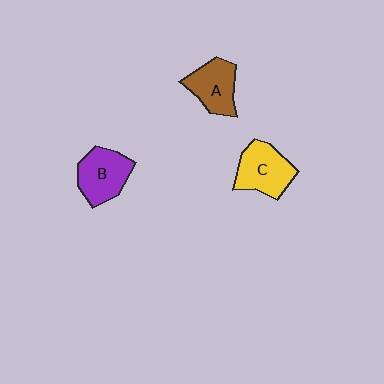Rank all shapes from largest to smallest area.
From largest to smallest: C (yellow), B (purple), A (brown).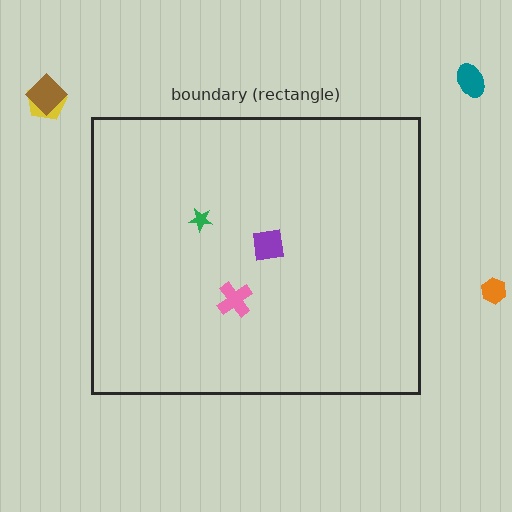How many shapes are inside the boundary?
3 inside, 4 outside.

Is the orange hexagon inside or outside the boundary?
Outside.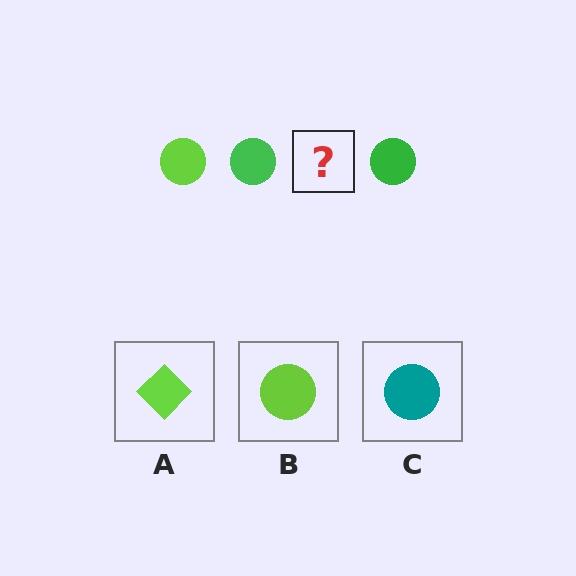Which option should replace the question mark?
Option B.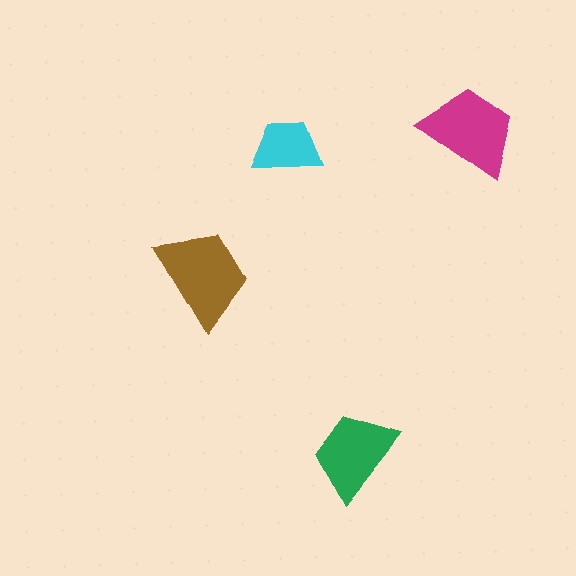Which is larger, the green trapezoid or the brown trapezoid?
The brown one.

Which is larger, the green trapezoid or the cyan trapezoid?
The green one.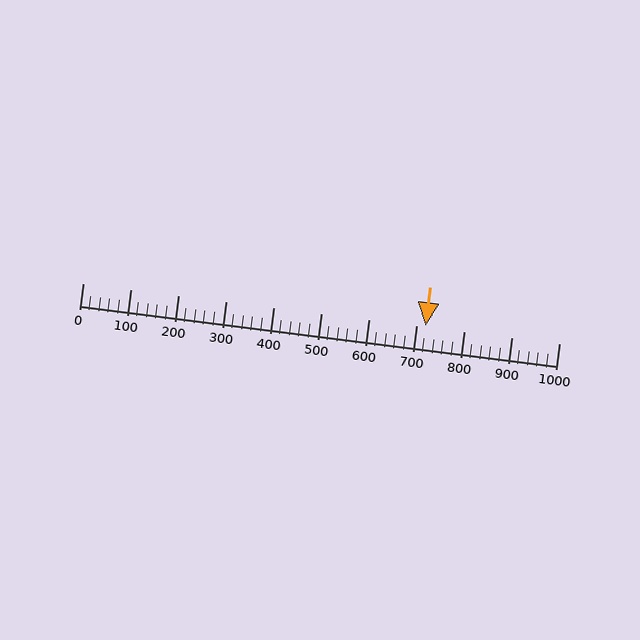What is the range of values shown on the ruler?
The ruler shows values from 0 to 1000.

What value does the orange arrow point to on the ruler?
The orange arrow points to approximately 720.